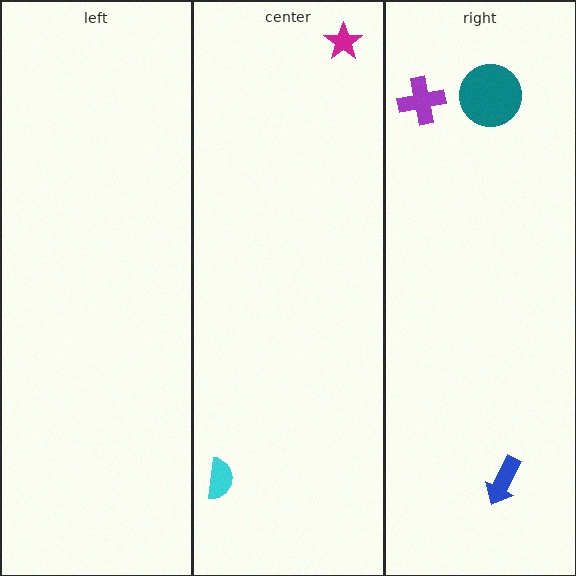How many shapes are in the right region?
3.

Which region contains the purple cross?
The right region.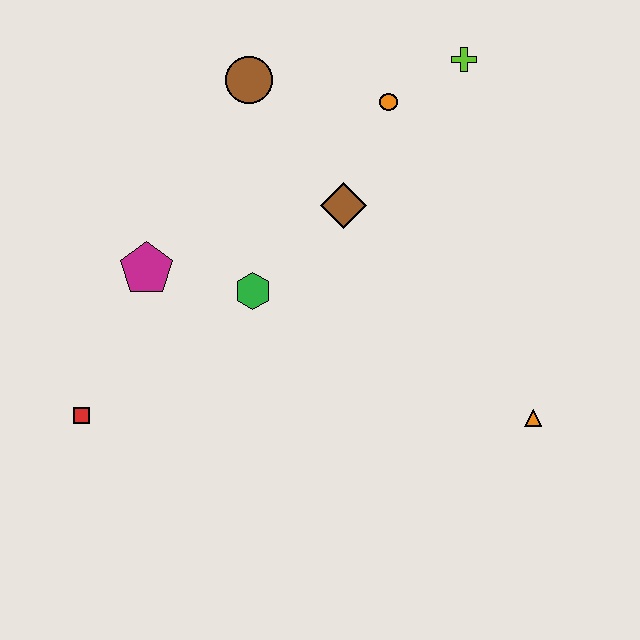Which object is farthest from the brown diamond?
The red square is farthest from the brown diamond.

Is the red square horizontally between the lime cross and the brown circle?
No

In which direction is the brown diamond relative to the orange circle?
The brown diamond is below the orange circle.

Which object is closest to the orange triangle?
The brown diamond is closest to the orange triangle.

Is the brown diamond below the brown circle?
Yes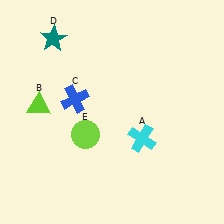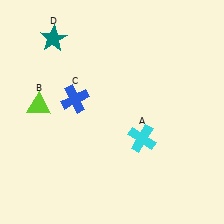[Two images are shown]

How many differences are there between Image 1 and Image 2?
There is 1 difference between the two images.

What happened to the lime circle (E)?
The lime circle (E) was removed in Image 2. It was in the bottom-left area of Image 1.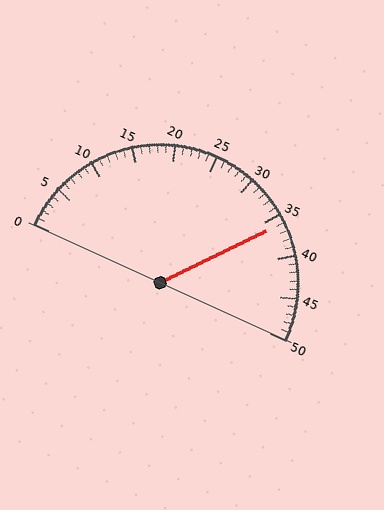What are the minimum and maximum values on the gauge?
The gauge ranges from 0 to 50.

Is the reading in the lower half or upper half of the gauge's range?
The reading is in the upper half of the range (0 to 50).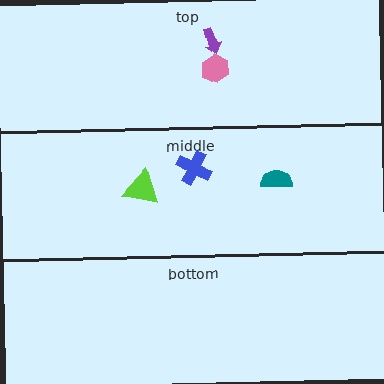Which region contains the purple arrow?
The top region.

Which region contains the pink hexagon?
The top region.